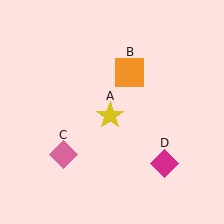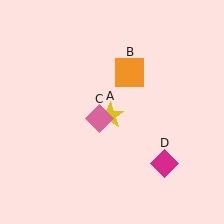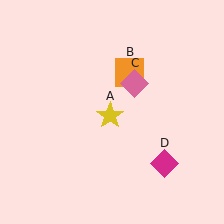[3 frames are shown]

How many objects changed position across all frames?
1 object changed position: pink diamond (object C).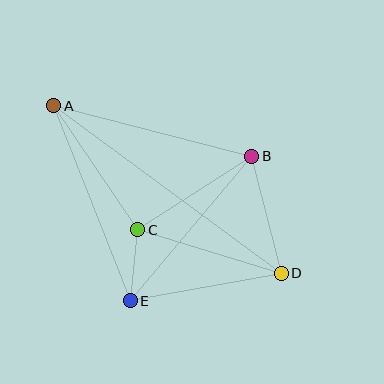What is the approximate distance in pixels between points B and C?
The distance between B and C is approximately 136 pixels.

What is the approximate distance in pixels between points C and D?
The distance between C and D is approximately 150 pixels.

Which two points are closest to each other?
Points C and E are closest to each other.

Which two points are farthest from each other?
Points A and D are farthest from each other.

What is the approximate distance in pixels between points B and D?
The distance between B and D is approximately 121 pixels.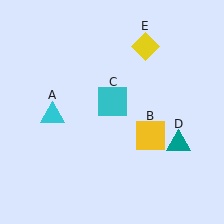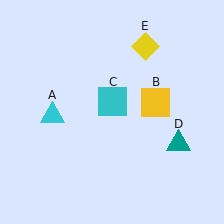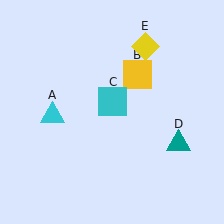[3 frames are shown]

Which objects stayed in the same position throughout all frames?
Cyan triangle (object A) and cyan square (object C) and teal triangle (object D) and yellow diamond (object E) remained stationary.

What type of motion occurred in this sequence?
The yellow square (object B) rotated counterclockwise around the center of the scene.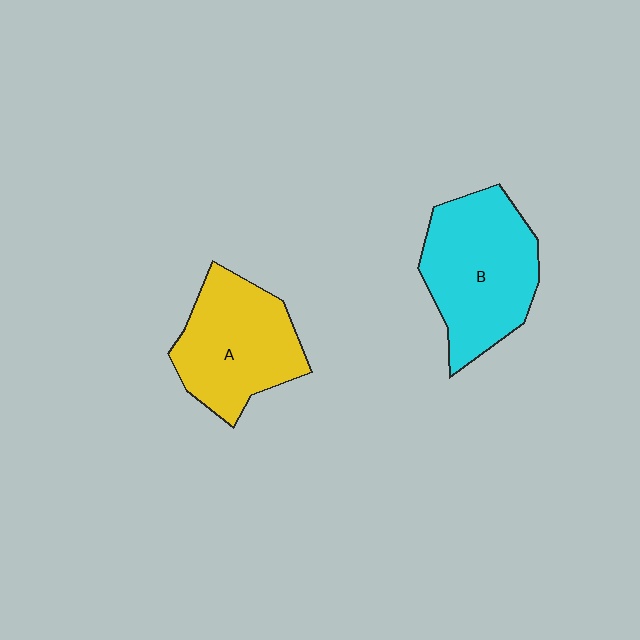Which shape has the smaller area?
Shape A (yellow).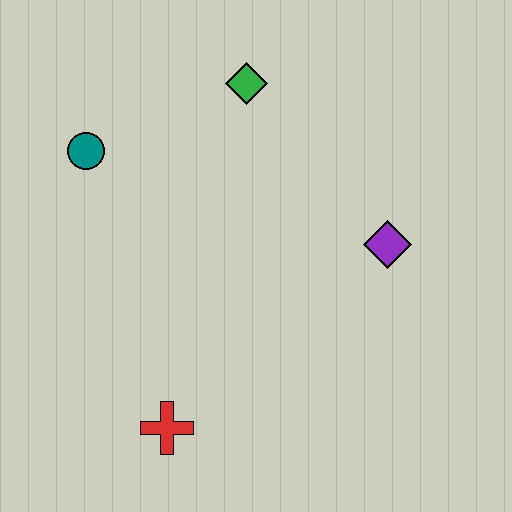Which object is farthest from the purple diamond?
The teal circle is farthest from the purple diamond.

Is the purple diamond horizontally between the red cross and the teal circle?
No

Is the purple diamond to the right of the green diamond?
Yes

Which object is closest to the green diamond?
The teal circle is closest to the green diamond.